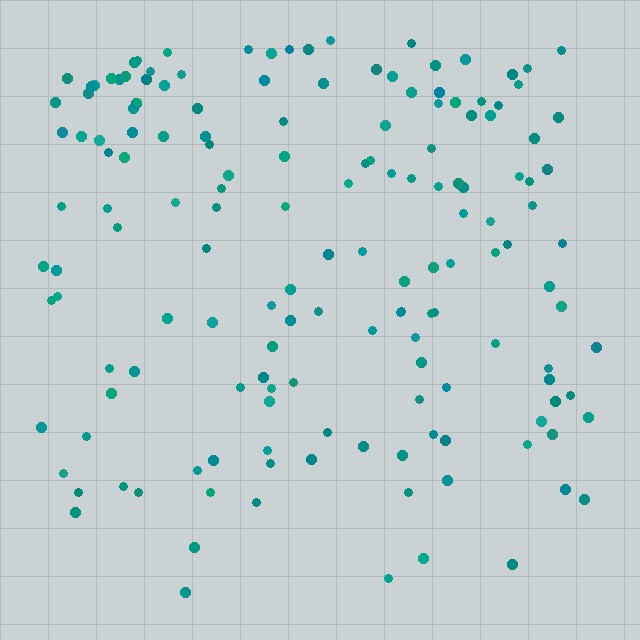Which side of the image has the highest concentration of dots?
The top.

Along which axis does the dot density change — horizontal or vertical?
Vertical.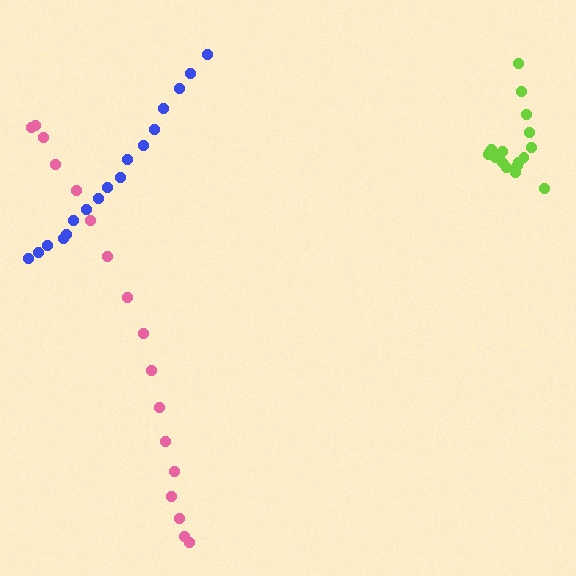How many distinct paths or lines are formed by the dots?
There are 3 distinct paths.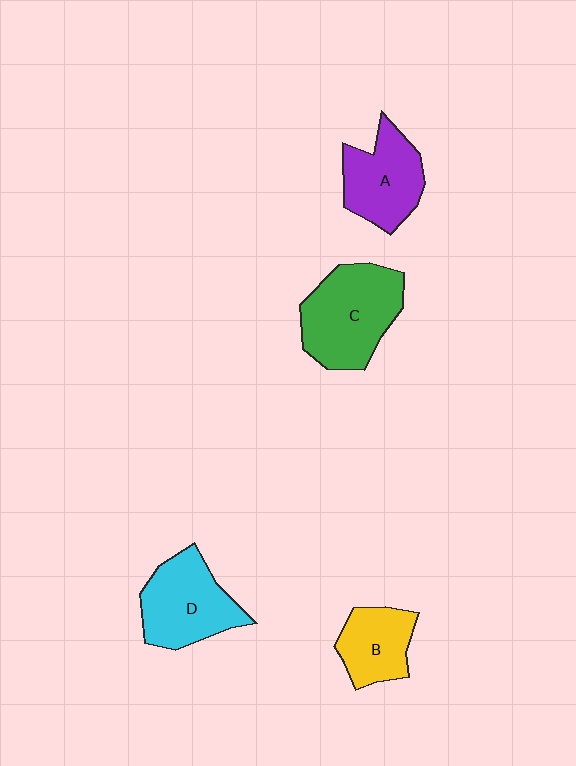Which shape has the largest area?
Shape C (green).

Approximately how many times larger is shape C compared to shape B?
Approximately 1.7 times.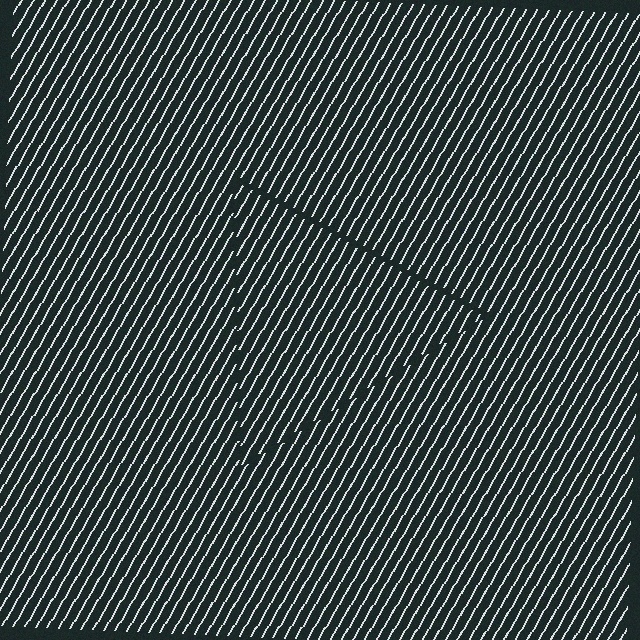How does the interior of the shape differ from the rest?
The interior of the shape contains the same grating, shifted by half a period — the contour is defined by the phase discontinuity where line-ends from the inner and outer gratings abut.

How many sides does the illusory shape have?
3 sides — the line-ends trace a triangle.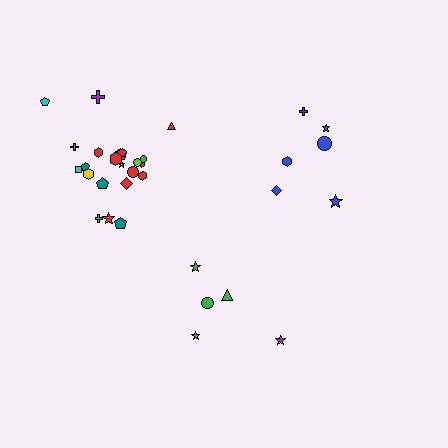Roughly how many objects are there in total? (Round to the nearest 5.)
Roughly 35 objects in total.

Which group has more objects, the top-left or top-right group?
The top-left group.